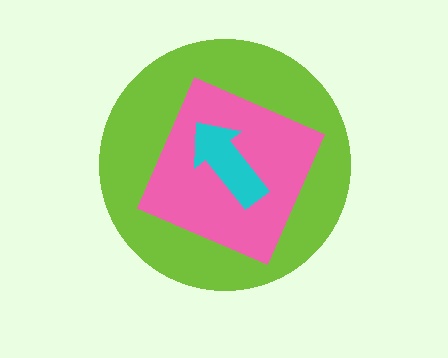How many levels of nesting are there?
3.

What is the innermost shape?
The cyan arrow.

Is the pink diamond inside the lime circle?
Yes.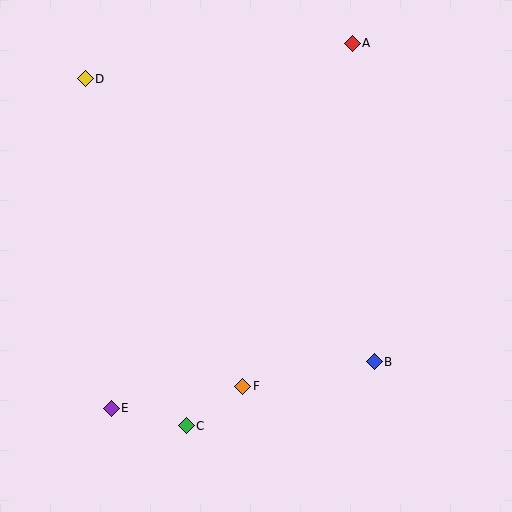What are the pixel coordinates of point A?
Point A is at (352, 43).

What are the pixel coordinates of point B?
Point B is at (374, 362).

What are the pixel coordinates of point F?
Point F is at (243, 386).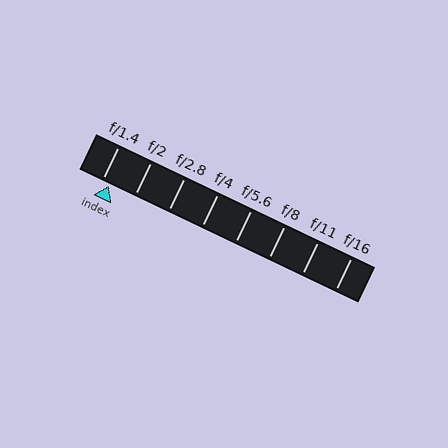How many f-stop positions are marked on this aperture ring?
There are 8 f-stop positions marked.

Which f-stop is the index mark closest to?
The index mark is closest to f/1.4.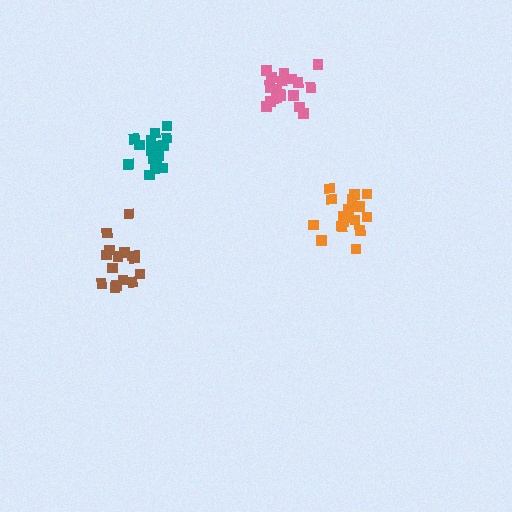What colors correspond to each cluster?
The clusters are colored: orange, brown, teal, pink.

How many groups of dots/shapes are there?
There are 4 groups.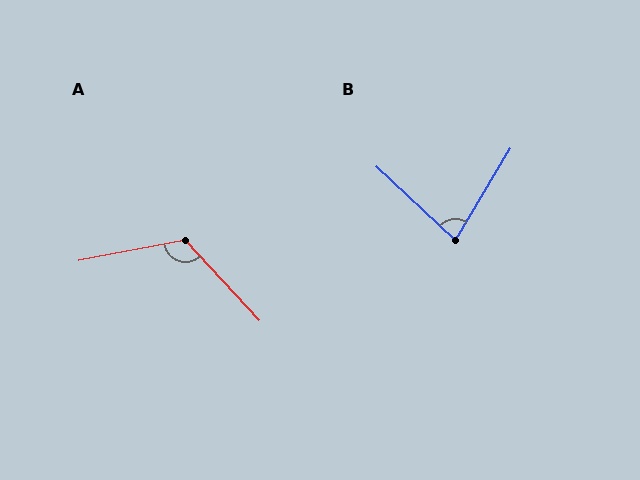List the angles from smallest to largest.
B (78°), A (122°).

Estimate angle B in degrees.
Approximately 78 degrees.